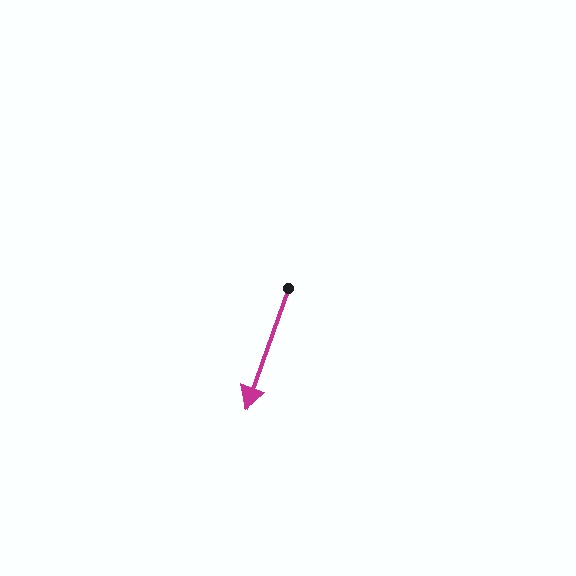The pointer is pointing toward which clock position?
Roughly 7 o'clock.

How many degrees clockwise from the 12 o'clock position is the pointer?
Approximately 199 degrees.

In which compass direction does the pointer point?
South.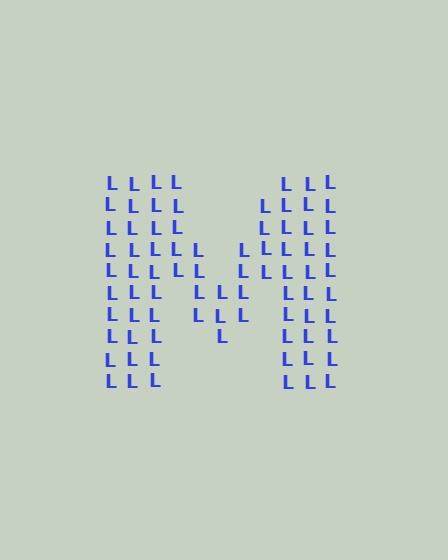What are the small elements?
The small elements are letter L's.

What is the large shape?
The large shape is the letter M.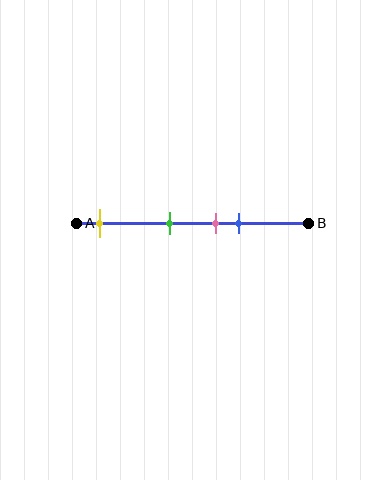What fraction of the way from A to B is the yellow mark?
The yellow mark is approximately 10% (0.1) of the way from A to B.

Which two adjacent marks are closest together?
The pink and blue marks are the closest adjacent pair.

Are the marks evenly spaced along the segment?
No, the marks are not evenly spaced.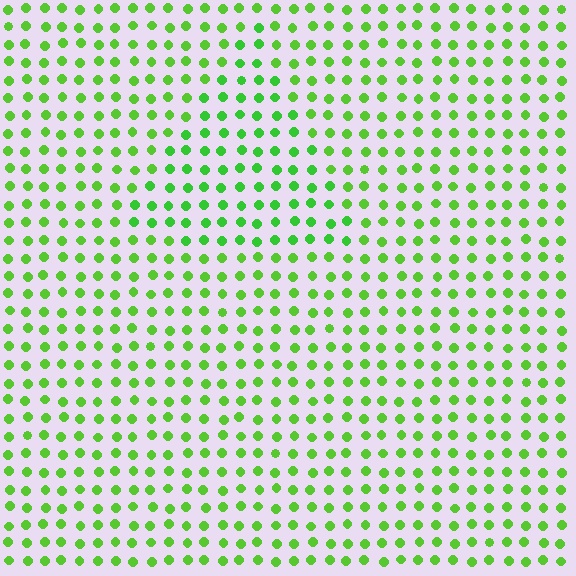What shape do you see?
I see a triangle.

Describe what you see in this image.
The image is filled with small lime elements in a uniform arrangement. A triangle-shaped region is visible where the elements are tinted to a slightly different hue, forming a subtle color boundary.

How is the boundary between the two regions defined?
The boundary is defined purely by a slight shift in hue (about 16 degrees). Spacing, size, and orientation are identical on both sides.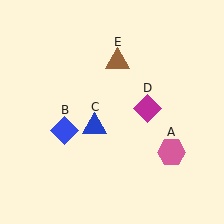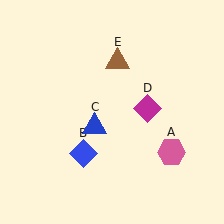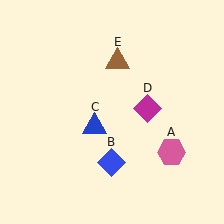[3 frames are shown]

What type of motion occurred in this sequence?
The blue diamond (object B) rotated counterclockwise around the center of the scene.